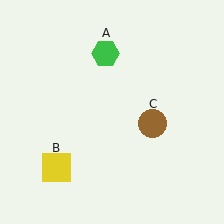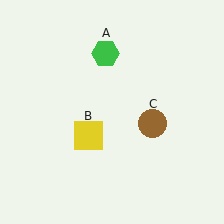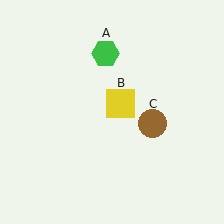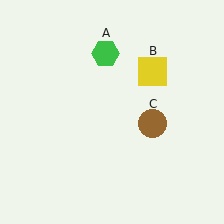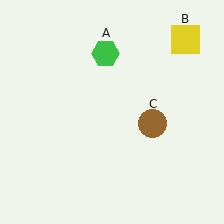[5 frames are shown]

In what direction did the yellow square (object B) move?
The yellow square (object B) moved up and to the right.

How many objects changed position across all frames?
1 object changed position: yellow square (object B).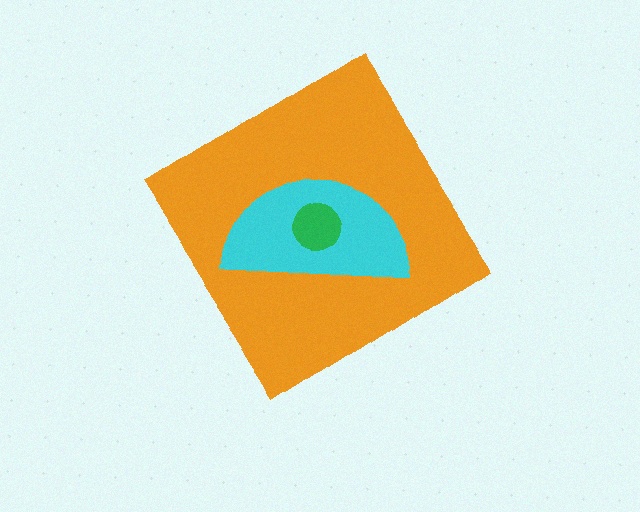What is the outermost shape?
The orange diamond.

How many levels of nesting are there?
3.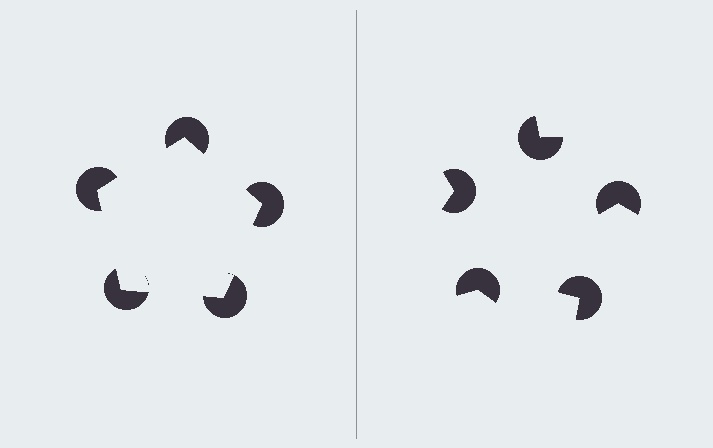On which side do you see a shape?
An illusory pentagon appears on the left side. On the right side the wedge cuts are rotated, so no coherent shape forms.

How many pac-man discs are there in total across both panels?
10 — 5 on each side.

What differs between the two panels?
The pac-man discs are positioned identically on both sides; only the wedge orientations differ. On the left they align to a pentagon; on the right they are misaligned.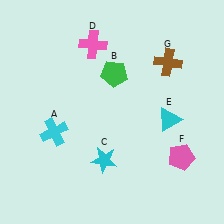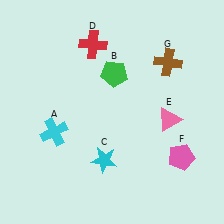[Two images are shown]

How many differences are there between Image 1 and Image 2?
There are 2 differences between the two images.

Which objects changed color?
D changed from pink to red. E changed from cyan to pink.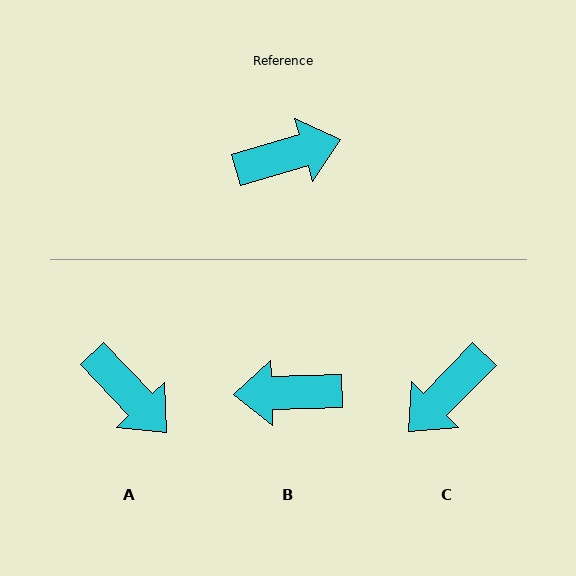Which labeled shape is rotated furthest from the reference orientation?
B, about 165 degrees away.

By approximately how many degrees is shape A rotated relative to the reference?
Approximately 63 degrees clockwise.